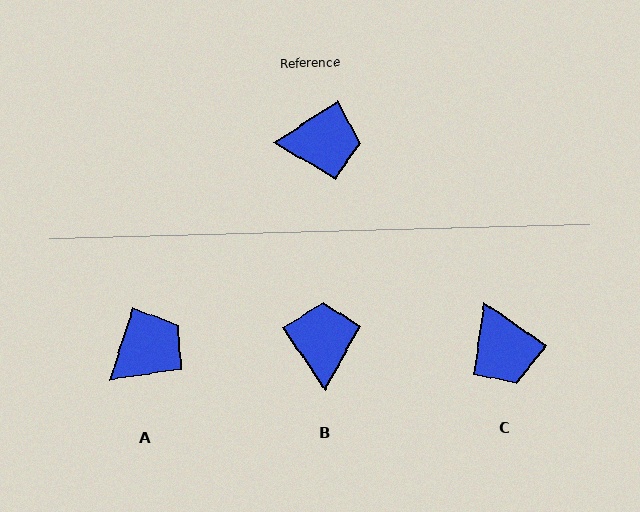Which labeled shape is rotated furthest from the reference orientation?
B, about 91 degrees away.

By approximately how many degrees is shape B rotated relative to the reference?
Approximately 91 degrees counter-clockwise.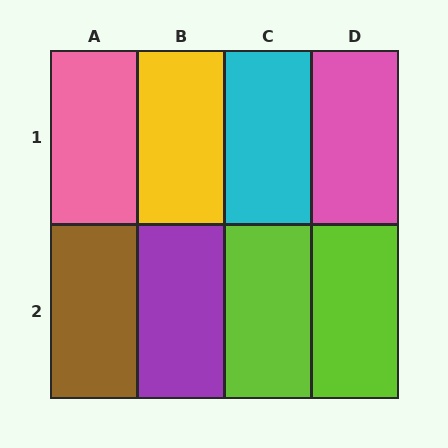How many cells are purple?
1 cell is purple.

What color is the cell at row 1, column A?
Pink.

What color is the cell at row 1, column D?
Pink.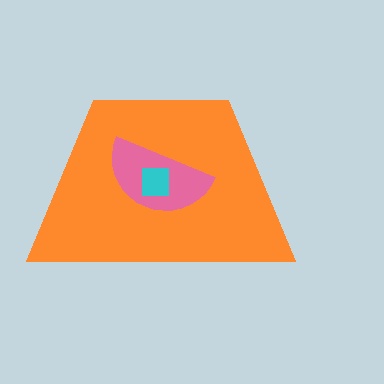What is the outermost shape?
The orange trapezoid.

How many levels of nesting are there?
3.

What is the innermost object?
The cyan square.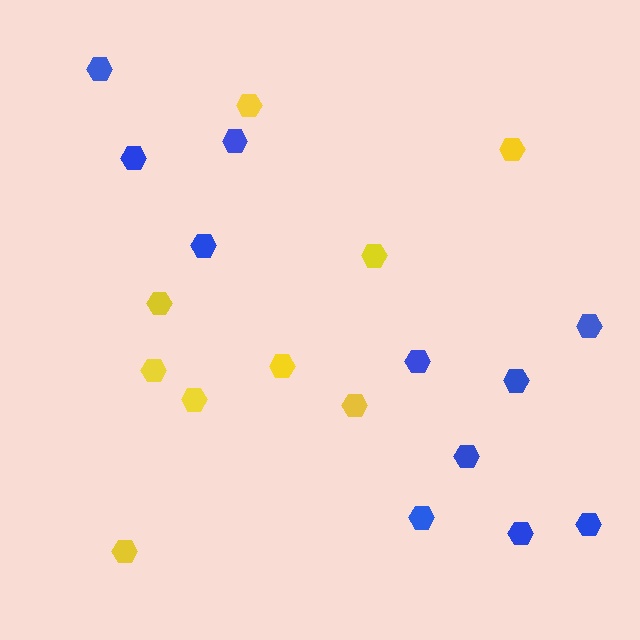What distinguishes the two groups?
There are 2 groups: one group of yellow hexagons (9) and one group of blue hexagons (11).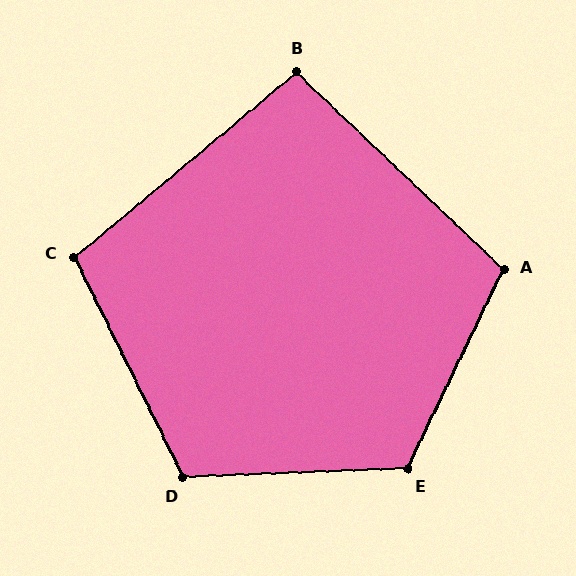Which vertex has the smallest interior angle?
B, at approximately 97 degrees.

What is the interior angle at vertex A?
Approximately 108 degrees (obtuse).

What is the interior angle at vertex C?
Approximately 104 degrees (obtuse).